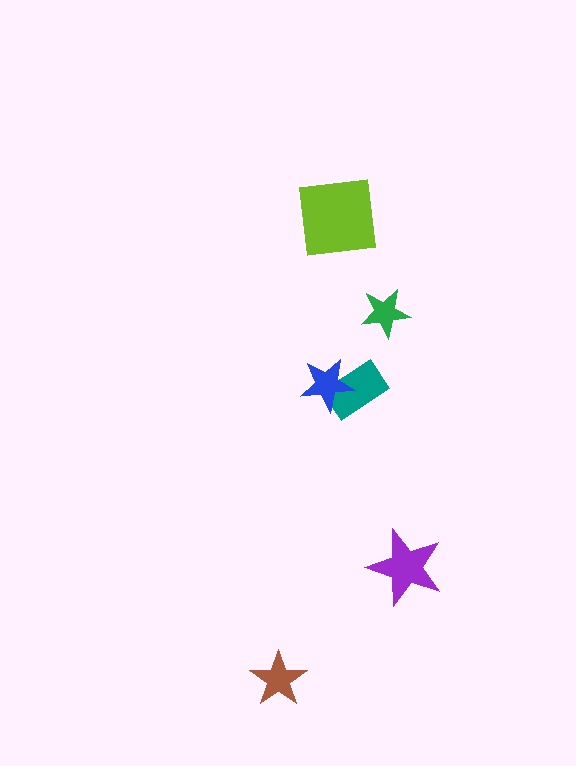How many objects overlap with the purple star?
0 objects overlap with the purple star.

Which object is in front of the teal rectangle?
The blue star is in front of the teal rectangle.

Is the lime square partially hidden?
No, no other shape covers it.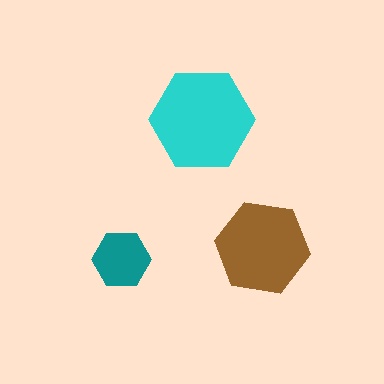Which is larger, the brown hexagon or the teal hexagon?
The brown one.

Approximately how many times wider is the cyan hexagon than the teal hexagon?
About 2 times wider.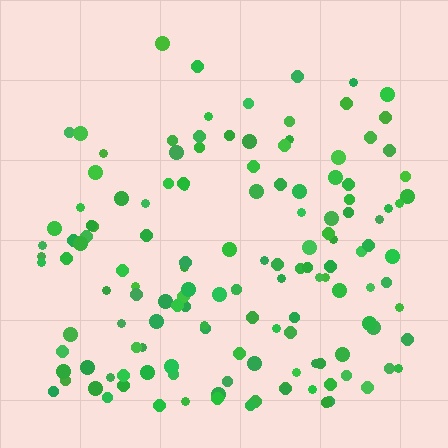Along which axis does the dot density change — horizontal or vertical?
Vertical.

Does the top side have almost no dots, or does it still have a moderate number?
Still a moderate number, just noticeably fewer than the bottom.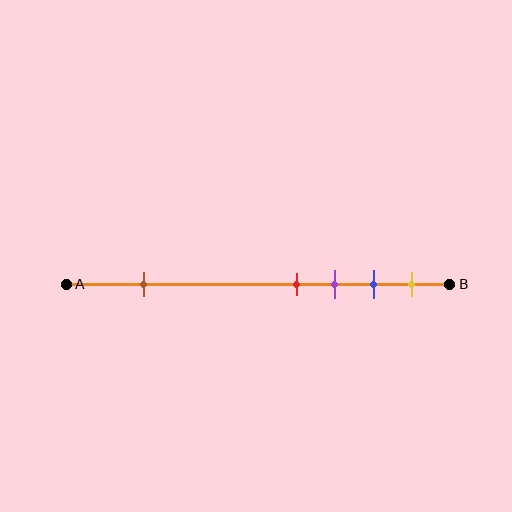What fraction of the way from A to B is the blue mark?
The blue mark is approximately 80% (0.8) of the way from A to B.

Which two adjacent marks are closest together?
The red and purple marks are the closest adjacent pair.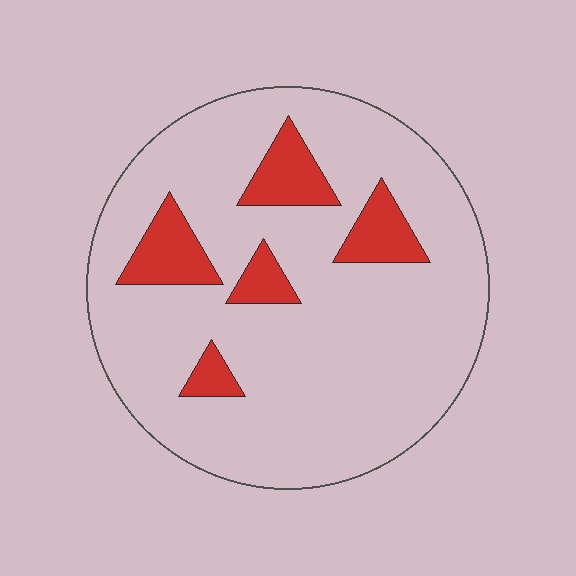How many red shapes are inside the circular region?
5.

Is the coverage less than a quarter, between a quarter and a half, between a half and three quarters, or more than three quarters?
Less than a quarter.